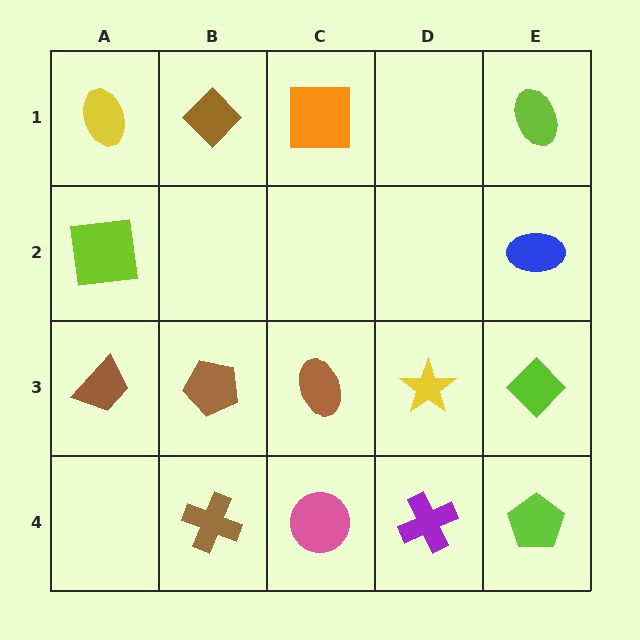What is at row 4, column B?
A brown cross.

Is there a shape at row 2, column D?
No, that cell is empty.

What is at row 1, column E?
A lime ellipse.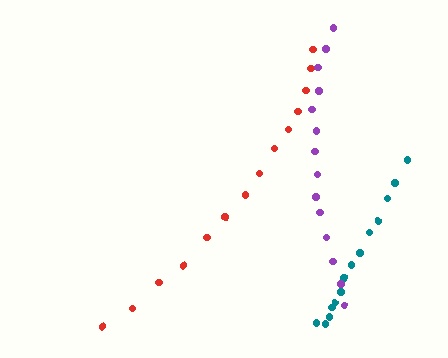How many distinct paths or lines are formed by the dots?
There are 3 distinct paths.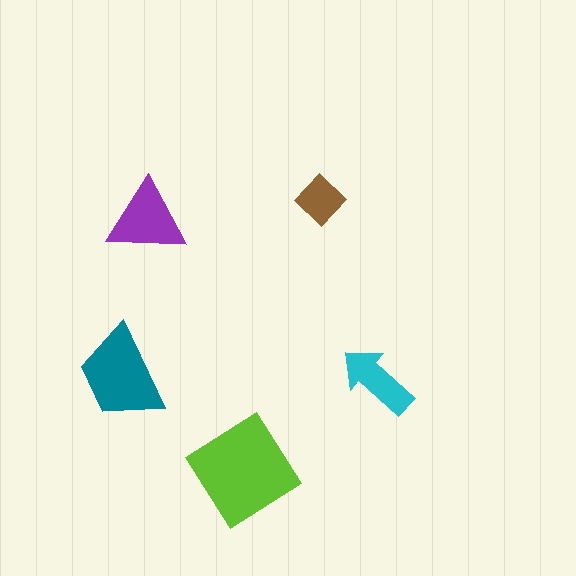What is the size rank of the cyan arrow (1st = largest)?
4th.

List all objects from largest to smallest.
The lime diamond, the teal trapezoid, the purple triangle, the cyan arrow, the brown diamond.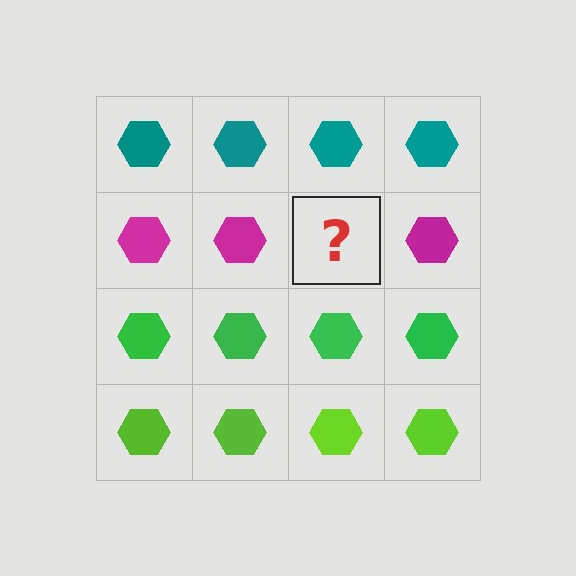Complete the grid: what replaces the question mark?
The question mark should be replaced with a magenta hexagon.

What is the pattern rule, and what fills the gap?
The rule is that each row has a consistent color. The gap should be filled with a magenta hexagon.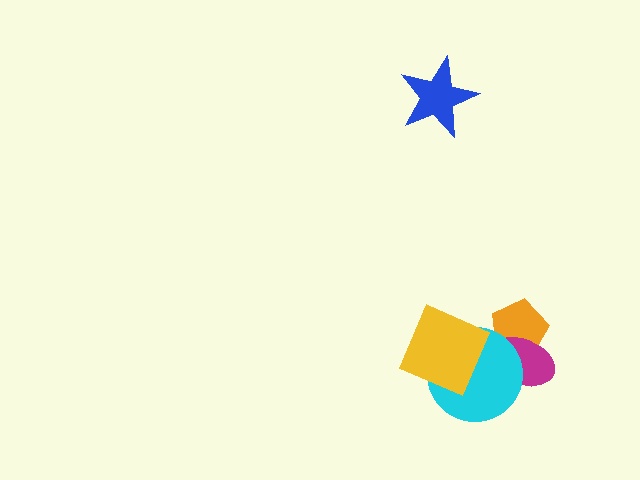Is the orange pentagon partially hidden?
Yes, it is partially covered by another shape.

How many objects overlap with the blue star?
0 objects overlap with the blue star.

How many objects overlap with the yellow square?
1 object overlaps with the yellow square.